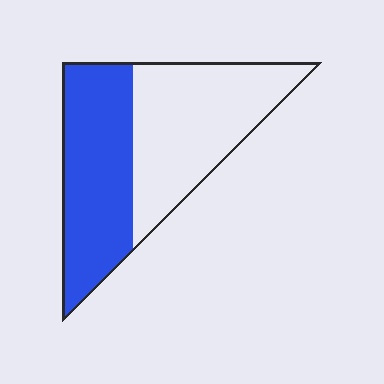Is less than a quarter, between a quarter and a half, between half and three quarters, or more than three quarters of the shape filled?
Between a quarter and a half.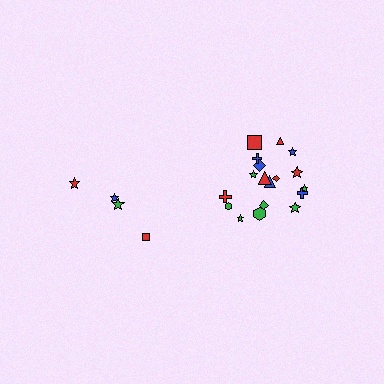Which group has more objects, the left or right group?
The right group.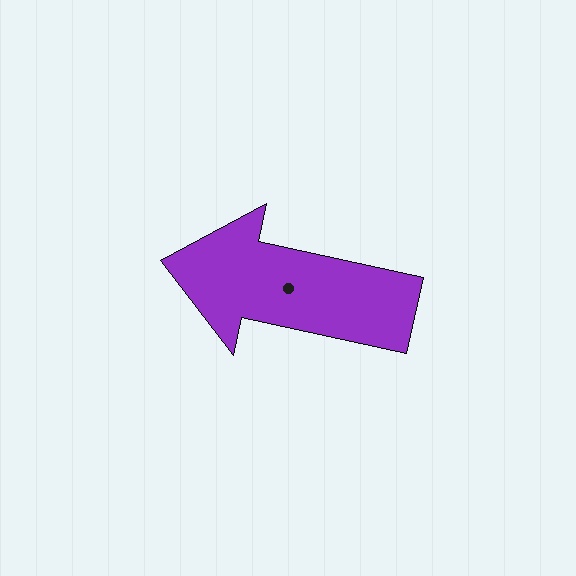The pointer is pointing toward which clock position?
Roughly 9 o'clock.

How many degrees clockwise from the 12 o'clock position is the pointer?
Approximately 282 degrees.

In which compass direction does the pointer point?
West.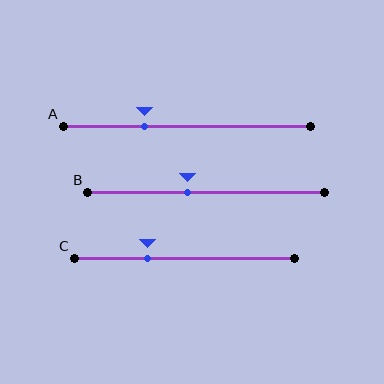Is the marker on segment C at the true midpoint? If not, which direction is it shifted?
No, the marker on segment C is shifted to the left by about 17% of the segment length.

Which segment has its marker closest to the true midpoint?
Segment B has its marker closest to the true midpoint.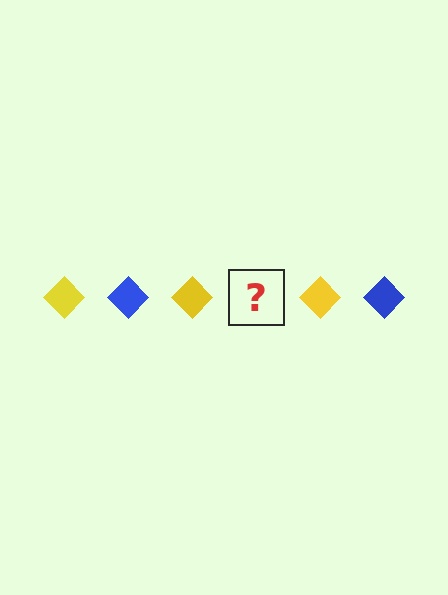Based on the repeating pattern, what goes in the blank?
The blank should be a blue diamond.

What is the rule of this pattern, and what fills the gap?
The rule is that the pattern cycles through yellow, blue diamonds. The gap should be filled with a blue diamond.